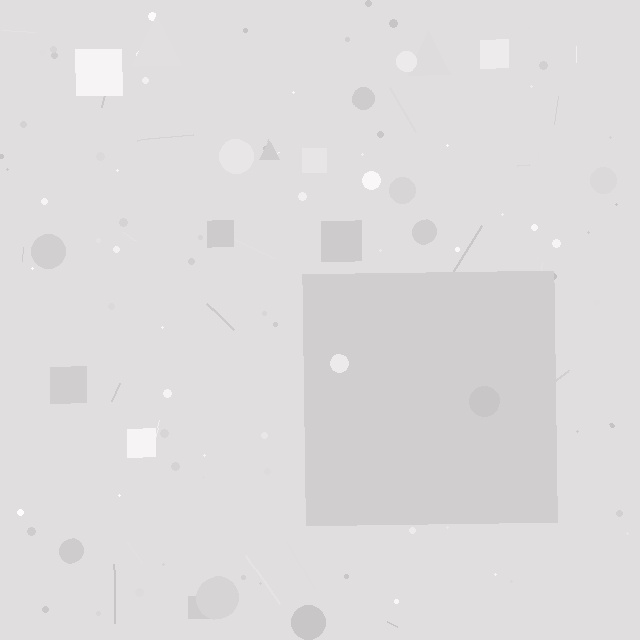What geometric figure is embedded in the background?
A square is embedded in the background.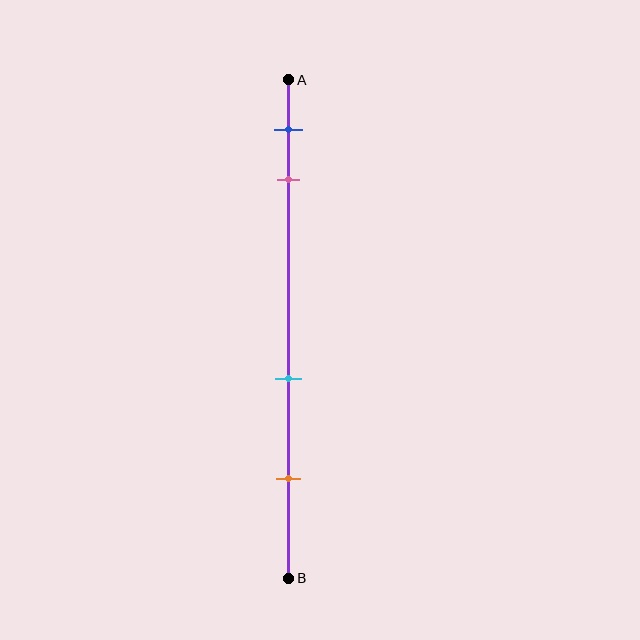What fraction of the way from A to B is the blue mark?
The blue mark is approximately 10% (0.1) of the way from A to B.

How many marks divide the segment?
There are 4 marks dividing the segment.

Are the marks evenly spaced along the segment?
No, the marks are not evenly spaced.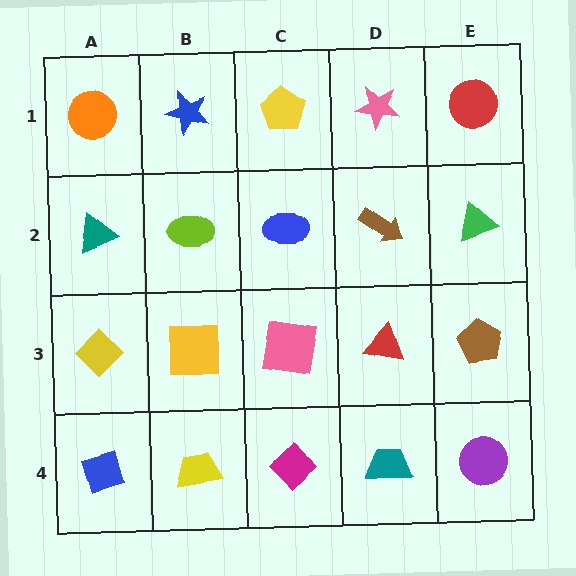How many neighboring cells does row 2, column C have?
4.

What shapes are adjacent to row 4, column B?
A yellow square (row 3, column B), a blue diamond (row 4, column A), a magenta diamond (row 4, column C).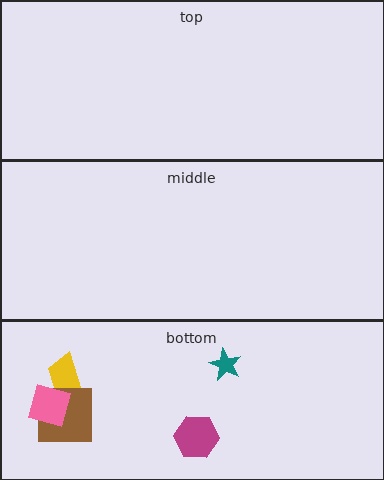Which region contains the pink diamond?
The bottom region.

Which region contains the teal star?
The bottom region.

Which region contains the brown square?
The bottom region.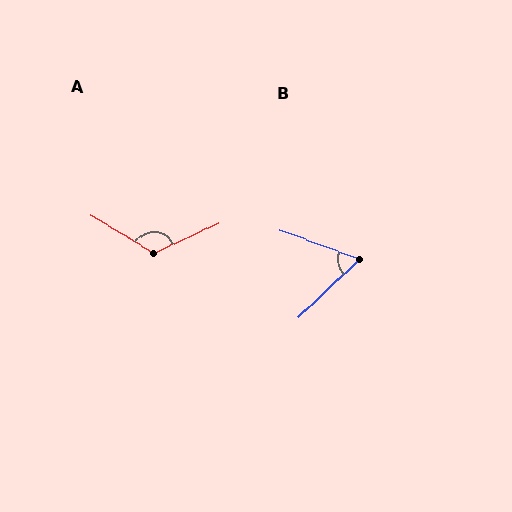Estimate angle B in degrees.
Approximately 64 degrees.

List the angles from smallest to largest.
B (64°), A (124°).